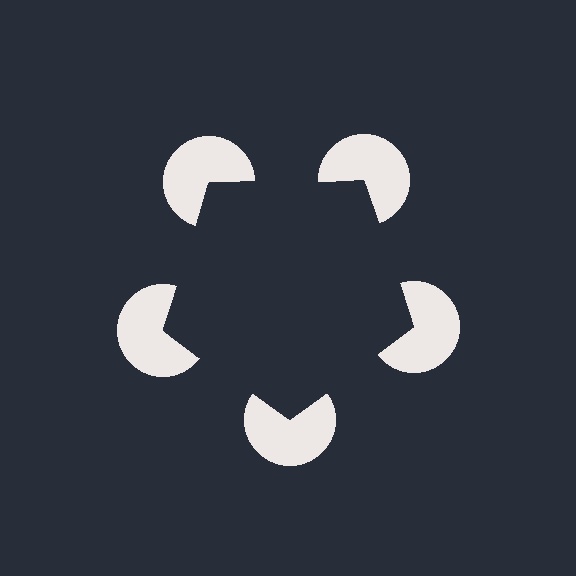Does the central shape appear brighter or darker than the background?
It typically appears slightly darker than the background, even though no actual brightness change is drawn.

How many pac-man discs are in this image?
There are 5 — one at each vertex of the illusory pentagon.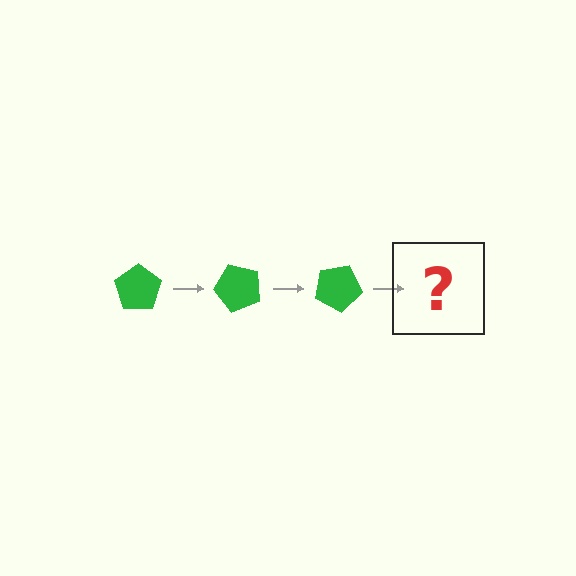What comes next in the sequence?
The next element should be a green pentagon rotated 150 degrees.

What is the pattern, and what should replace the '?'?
The pattern is that the pentagon rotates 50 degrees each step. The '?' should be a green pentagon rotated 150 degrees.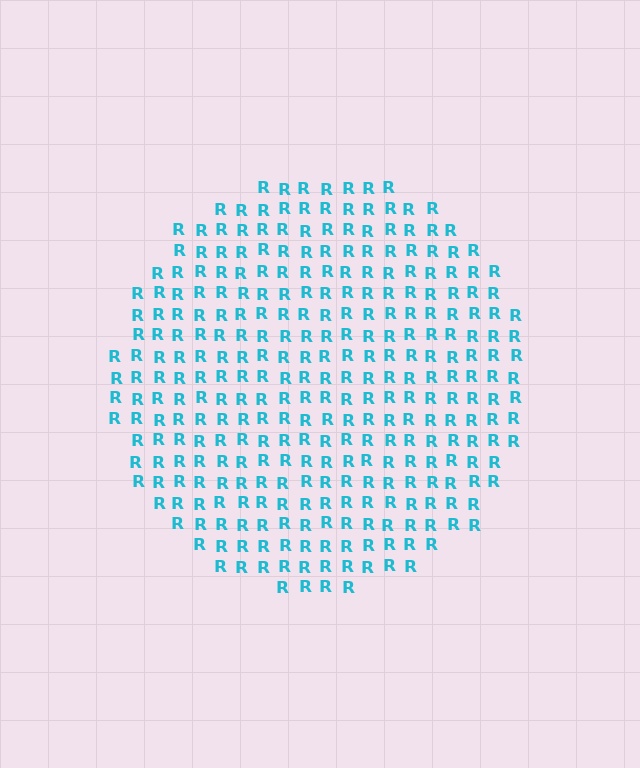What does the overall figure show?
The overall figure shows a circle.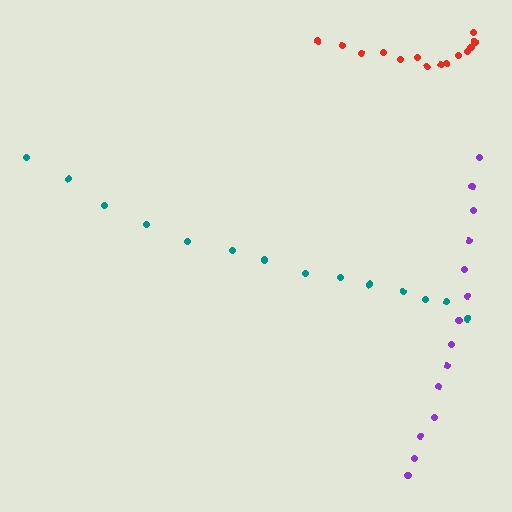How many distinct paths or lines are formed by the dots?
There are 3 distinct paths.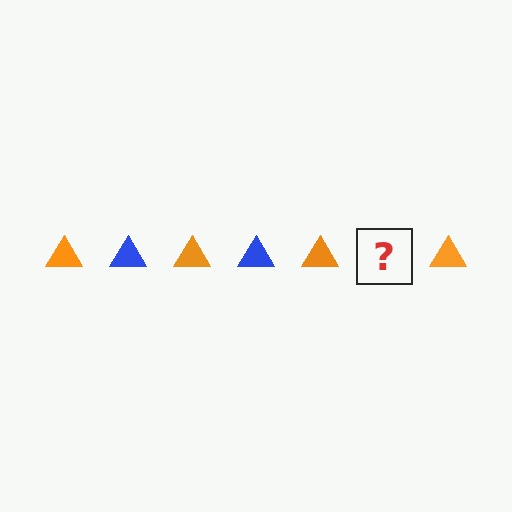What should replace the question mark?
The question mark should be replaced with a blue triangle.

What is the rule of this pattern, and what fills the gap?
The rule is that the pattern cycles through orange, blue triangles. The gap should be filled with a blue triangle.